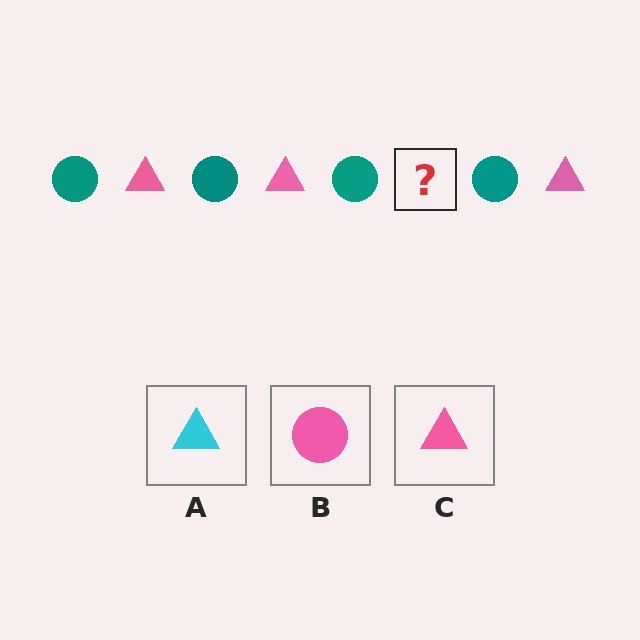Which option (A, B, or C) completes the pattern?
C.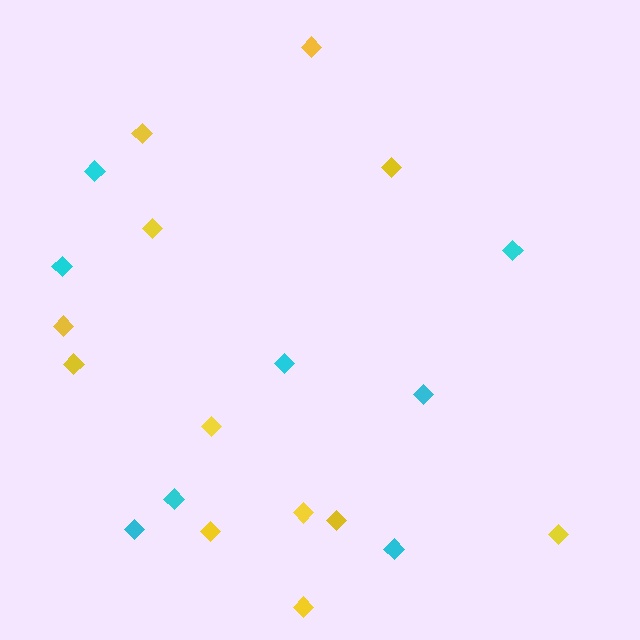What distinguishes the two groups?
There are 2 groups: one group of yellow diamonds (12) and one group of cyan diamonds (8).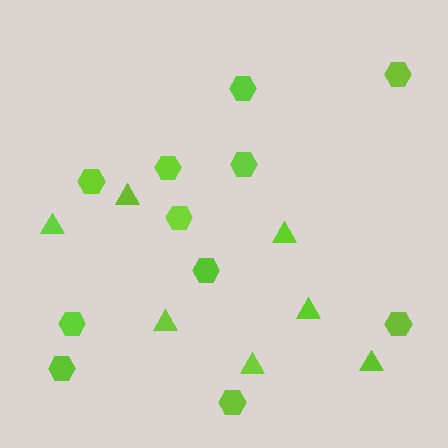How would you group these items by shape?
There are 2 groups: one group of triangles (7) and one group of hexagons (11).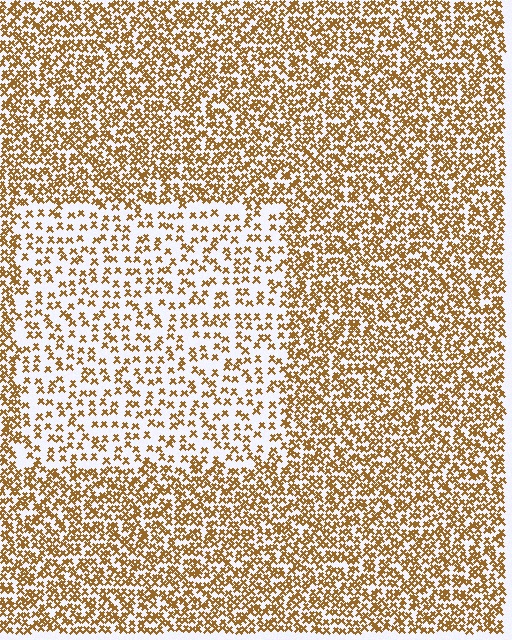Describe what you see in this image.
The image contains small brown elements arranged at two different densities. A rectangle-shaped region is visible where the elements are less densely packed than the surrounding area.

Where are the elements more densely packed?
The elements are more densely packed outside the rectangle boundary.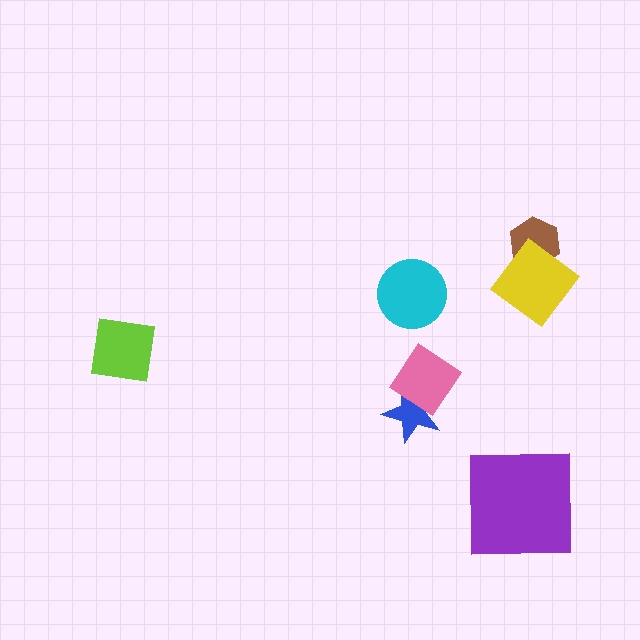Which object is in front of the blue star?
The pink diamond is in front of the blue star.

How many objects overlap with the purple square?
0 objects overlap with the purple square.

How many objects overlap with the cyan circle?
0 objects overlap with the cyan circle.